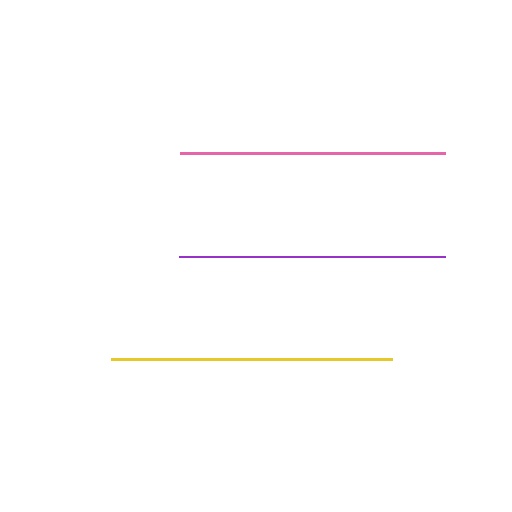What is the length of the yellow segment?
The yellow segment is approximately 280 pixels long.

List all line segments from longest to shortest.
From longest to shortest: yellow, purple, pink.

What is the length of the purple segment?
The purple segment is approximately 266 pixels long.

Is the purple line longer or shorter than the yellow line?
The yellow line is longer than the purple line.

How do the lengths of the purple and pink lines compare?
The purple and pink lines are approximately the same length.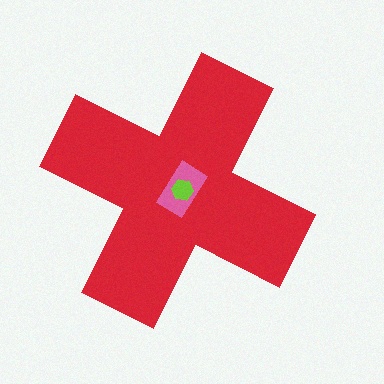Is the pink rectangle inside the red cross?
Yes.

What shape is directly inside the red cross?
The pink rectangle.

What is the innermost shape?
The lime hexagon.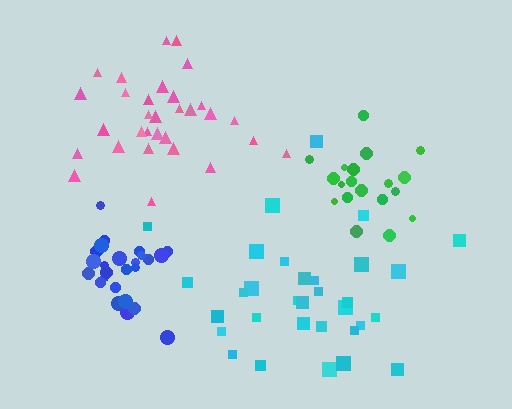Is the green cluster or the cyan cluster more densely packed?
Green.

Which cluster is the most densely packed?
Blue.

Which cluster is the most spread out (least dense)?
Cyan.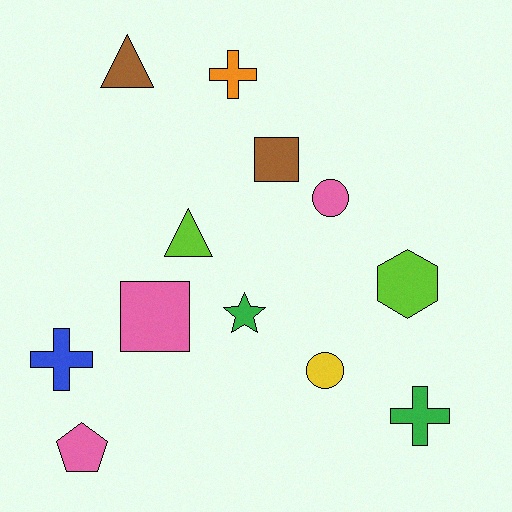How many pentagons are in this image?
There is 1 pentagon.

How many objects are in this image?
There are 12 objects.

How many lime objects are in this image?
There are 2 lime objects.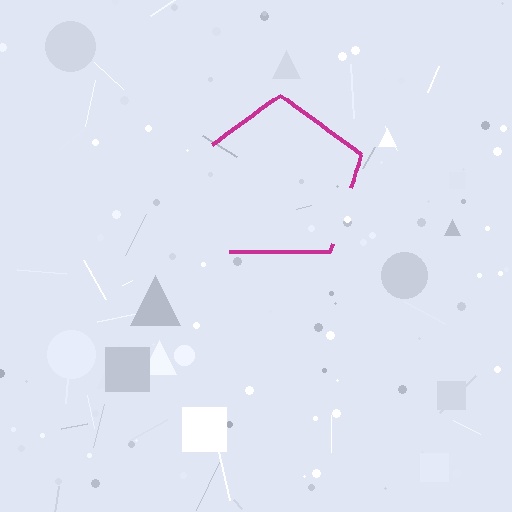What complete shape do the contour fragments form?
The contour fragments form a pentagon.